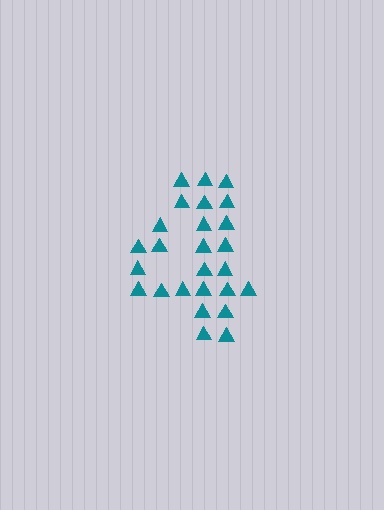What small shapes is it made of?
It is made of small triangles.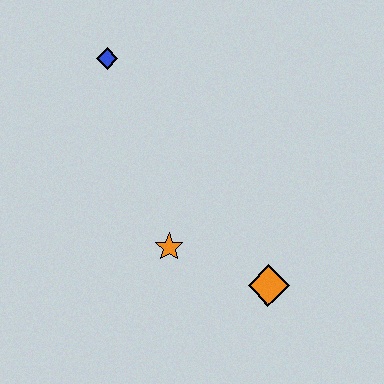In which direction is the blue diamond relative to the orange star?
The blue diamond is above the orange star.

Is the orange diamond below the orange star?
Yes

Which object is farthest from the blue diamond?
The orange diamond is farthest from the blue diamond.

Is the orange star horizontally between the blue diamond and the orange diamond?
Yes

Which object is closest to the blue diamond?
The orange star is closest to the blue diamond.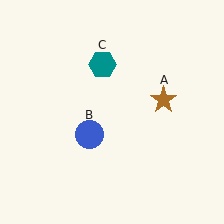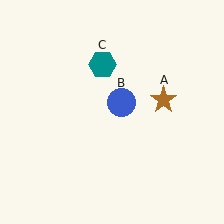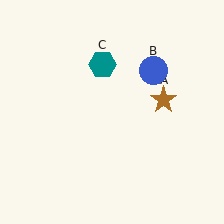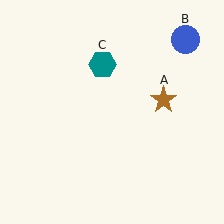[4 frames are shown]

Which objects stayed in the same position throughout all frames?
Brown star (object A) and teal hexagon (object C) remained stationary.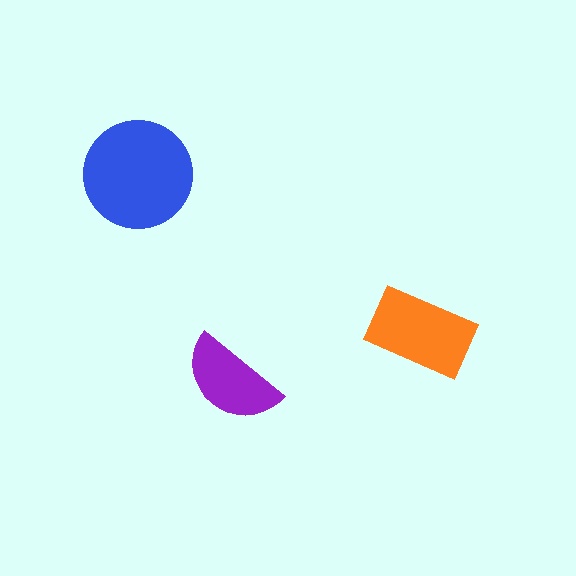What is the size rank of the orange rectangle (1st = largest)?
2nd.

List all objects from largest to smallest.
The blue circle, the orange rectangle, the purple semicircle.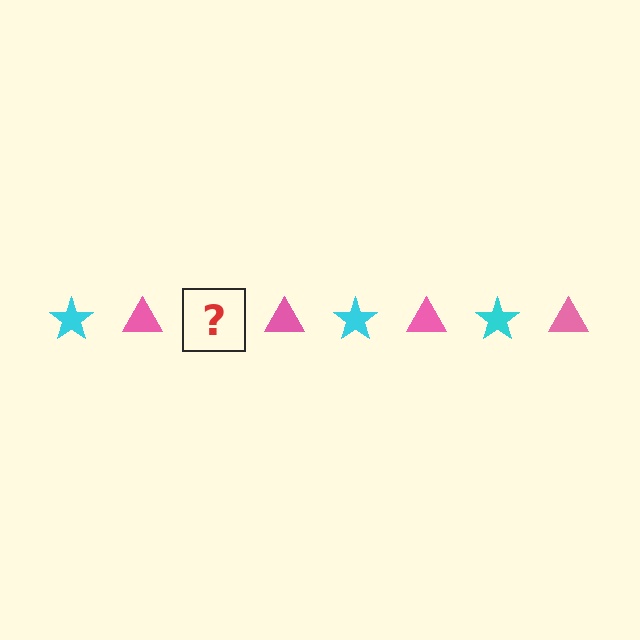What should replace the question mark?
The question mark should be replaced with a cyan star.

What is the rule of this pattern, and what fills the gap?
The rule is that the pattern alternates between cyan star and pink triangle. The gap should be filled with a cyan star.